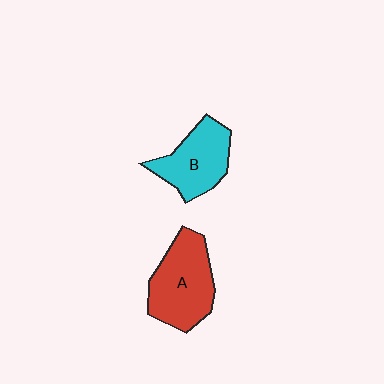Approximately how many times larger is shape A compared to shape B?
Approximately 1.2 times.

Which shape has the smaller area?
Shape B (cyan).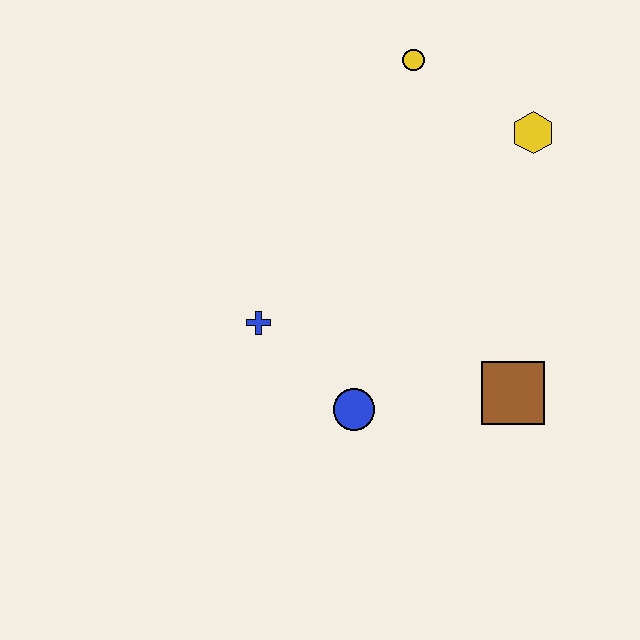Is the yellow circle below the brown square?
No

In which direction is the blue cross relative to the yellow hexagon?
The blue cross is to the left of the yellow hexagon.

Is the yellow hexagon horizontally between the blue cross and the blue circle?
No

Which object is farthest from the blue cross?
The yellow hexagon is farthest from the blue cross.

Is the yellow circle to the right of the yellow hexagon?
No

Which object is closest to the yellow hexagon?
The yellow circle is closest to the yellow hexagon.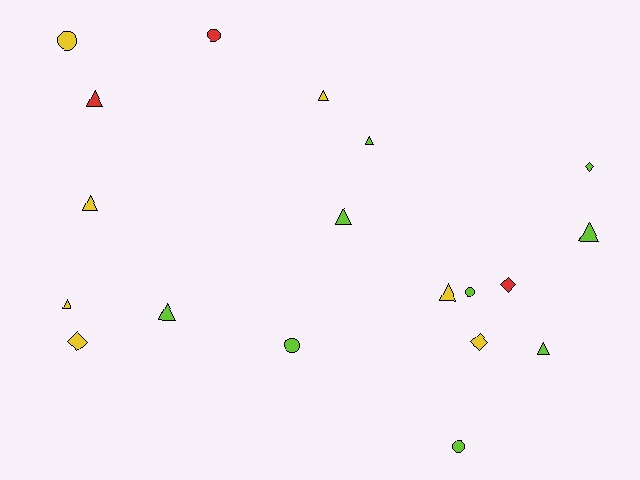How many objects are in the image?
There are 19 objects.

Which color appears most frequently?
Lime, with 9 objects.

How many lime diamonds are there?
There is 1 lime diamond.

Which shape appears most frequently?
Triangle, with 10 objects.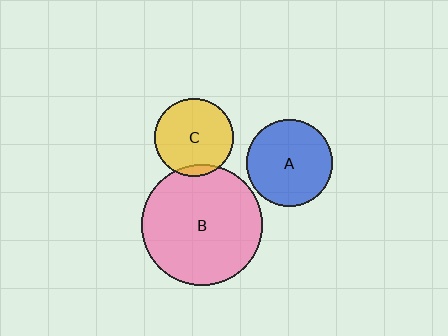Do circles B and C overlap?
Yes.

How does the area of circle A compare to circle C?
Approximately 1.2 times.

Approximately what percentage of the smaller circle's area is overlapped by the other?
Approximately 10%.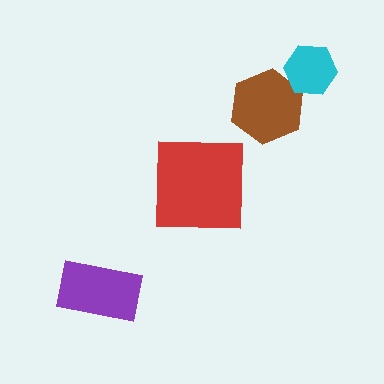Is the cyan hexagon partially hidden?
No, no other shape covers it.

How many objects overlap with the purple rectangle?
0 objects overlap with the purple rectangle.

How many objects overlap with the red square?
0 objects overlap with the red square.